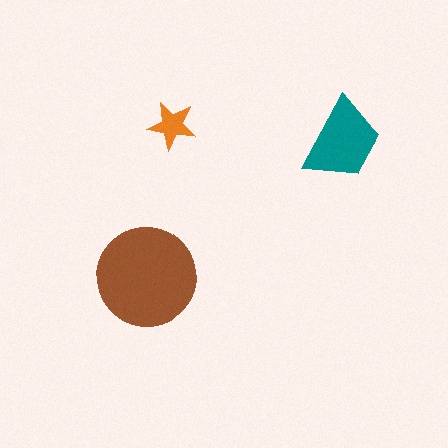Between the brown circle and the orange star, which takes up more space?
The brown circle.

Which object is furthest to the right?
The teal trapezoid is rightmost.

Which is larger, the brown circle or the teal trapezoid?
The brown circle.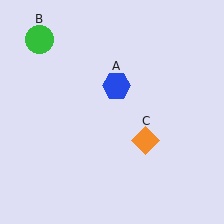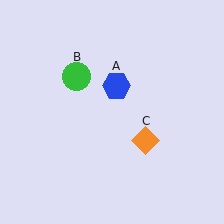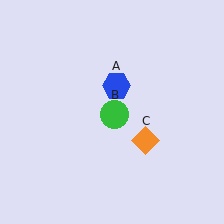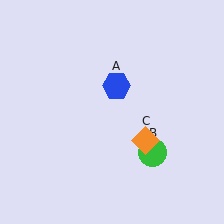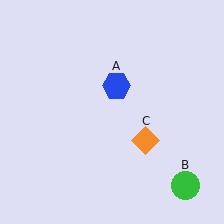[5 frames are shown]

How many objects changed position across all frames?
1 object changed position: green circle (object B).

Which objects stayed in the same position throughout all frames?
Blue hexagon (object A) and orange diamond (object C) remained stationary.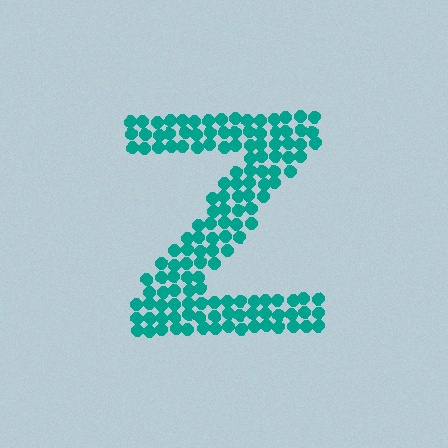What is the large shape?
The large shape is the letter Z.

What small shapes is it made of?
It is made of small circles.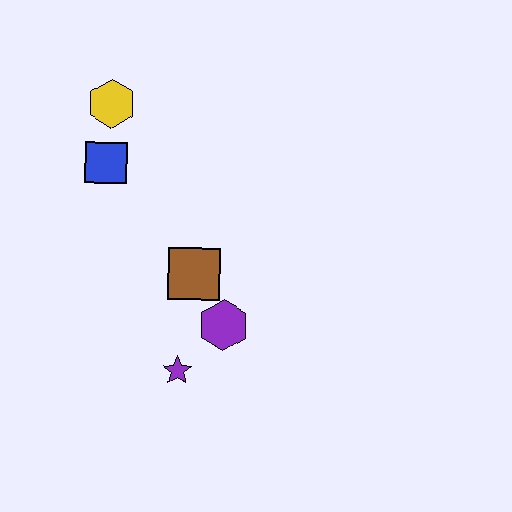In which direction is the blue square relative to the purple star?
The blue square is above the purple star.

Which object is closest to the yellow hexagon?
The blue square is closest to the yellow hexagon.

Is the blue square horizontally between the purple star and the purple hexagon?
No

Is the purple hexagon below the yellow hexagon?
Yes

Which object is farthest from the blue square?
The purple star is farthest from the blue square.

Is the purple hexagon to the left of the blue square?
No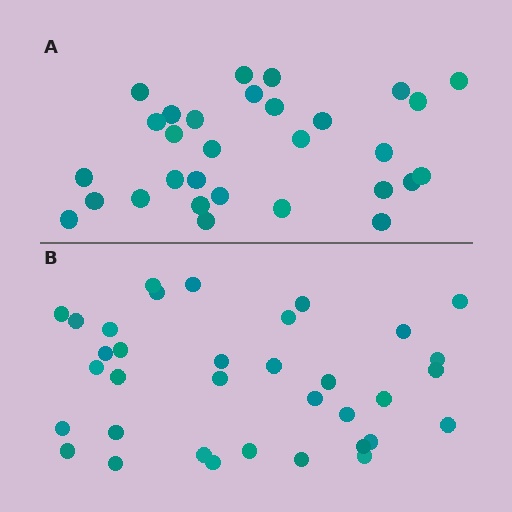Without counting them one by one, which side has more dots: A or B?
Region B (the bottom region) has more dots.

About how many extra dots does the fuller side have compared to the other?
Region B has about 5 more dots than region A.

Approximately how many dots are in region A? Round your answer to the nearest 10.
About 30 dots.